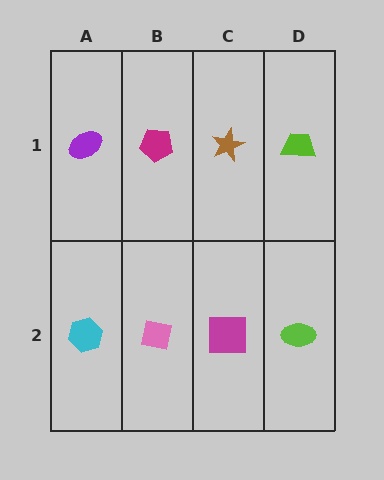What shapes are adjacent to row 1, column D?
A lime ellipse (row 2, column D), a brown star (row 1, column C).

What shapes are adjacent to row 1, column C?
A magenta square (row 2, column C), a magenta pentagon (row 1, column B), a lime trapezoid (row 1, column D).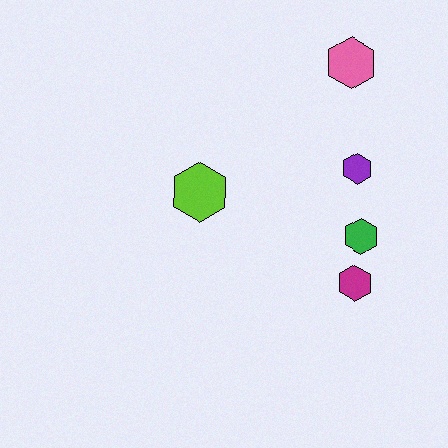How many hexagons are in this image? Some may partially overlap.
There are 5 hexagons.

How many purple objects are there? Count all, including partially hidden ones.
There is 1 purple object.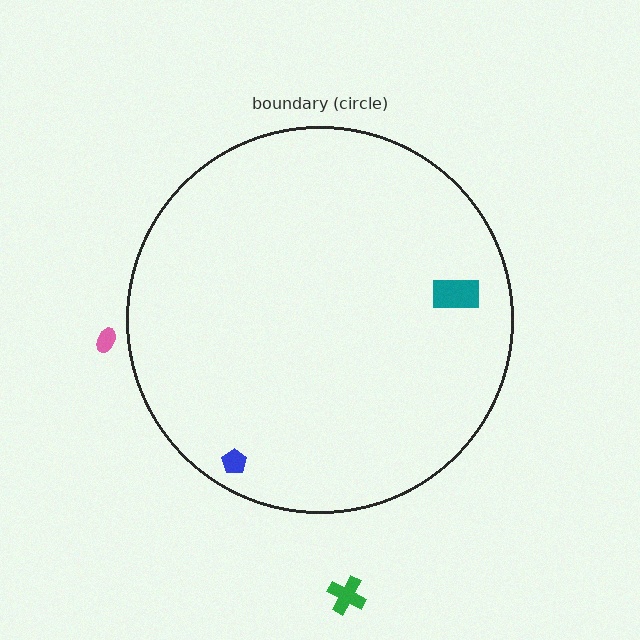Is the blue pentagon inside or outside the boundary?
Inside.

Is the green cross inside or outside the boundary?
Outside.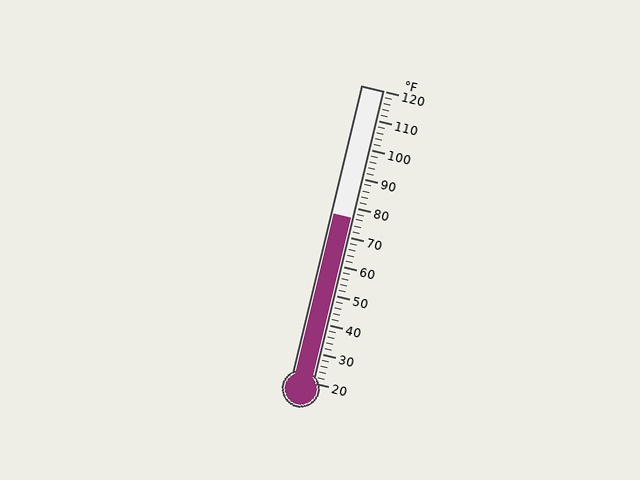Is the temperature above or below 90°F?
The temperature is below 90°F.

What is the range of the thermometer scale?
The thermometer scale ranges from 20°F to 120°F.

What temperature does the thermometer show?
The thermometer shows approximately 76°F.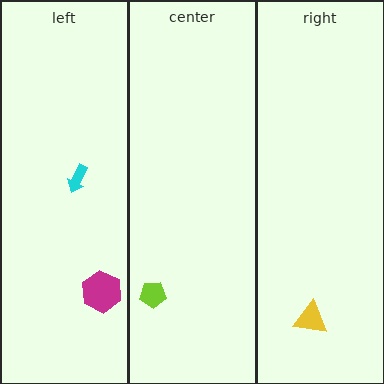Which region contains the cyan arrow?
The left region.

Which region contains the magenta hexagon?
The left region.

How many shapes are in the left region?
2.